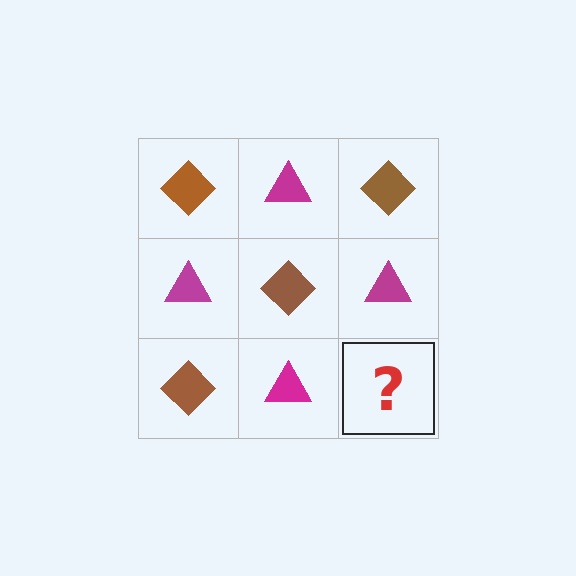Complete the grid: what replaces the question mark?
The question mark should be replaced with a brown diamond.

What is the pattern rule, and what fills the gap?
The rule is that it alternates brown diamond and magenta triangle in a checkerboard pattern. The gap should be filled with a brown diamond.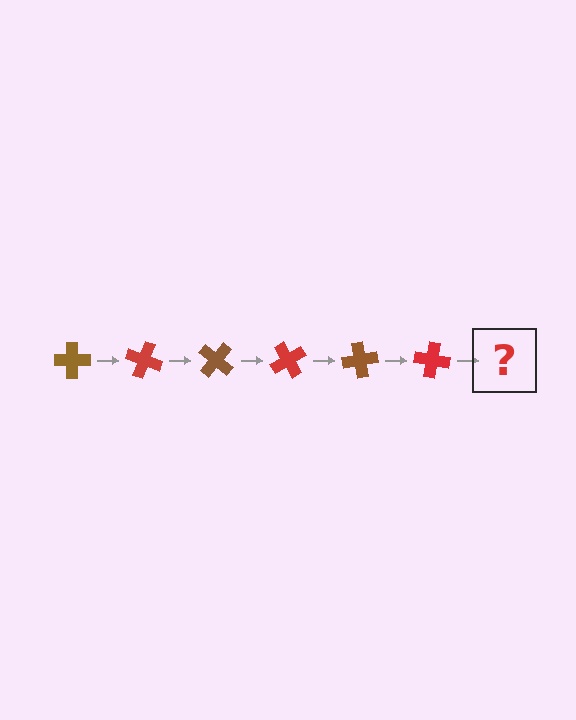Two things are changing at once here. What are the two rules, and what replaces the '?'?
The two rules are that it rotates 20 degrees each step and the color cycles through brown and red. The '?' should be a brown cross, rotated 120 degrees from the start.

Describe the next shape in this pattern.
It should be a brown cross, rotated 120 degrees from the start.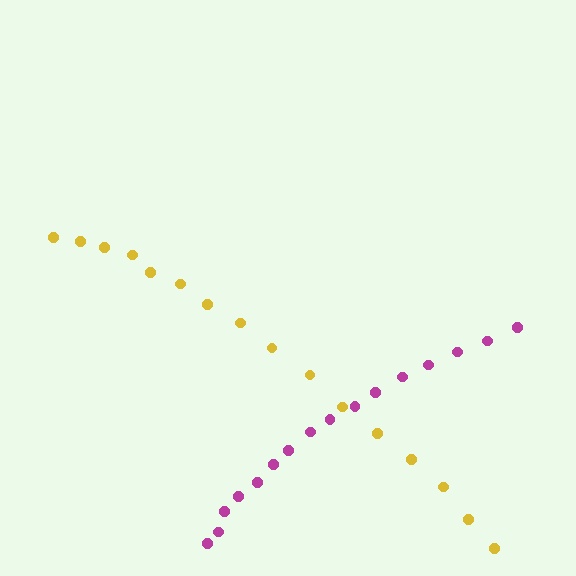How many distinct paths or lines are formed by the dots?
There are 2 distinct paths.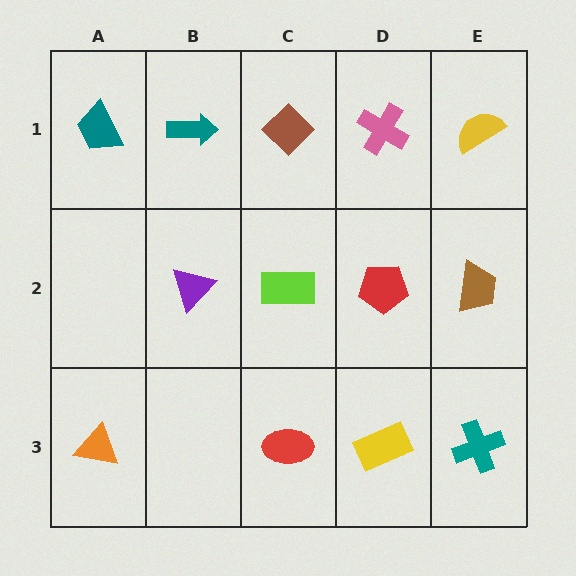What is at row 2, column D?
A red pentagon.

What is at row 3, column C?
A red ellipse.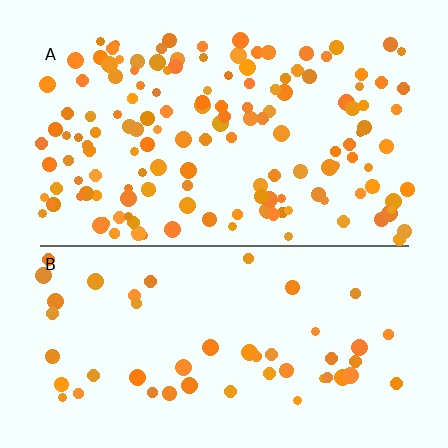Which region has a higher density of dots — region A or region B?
A (the top).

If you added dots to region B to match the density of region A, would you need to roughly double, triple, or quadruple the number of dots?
Approximately triple.